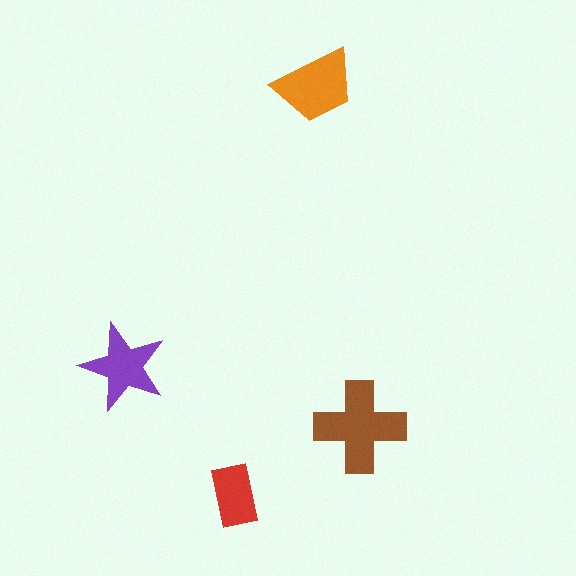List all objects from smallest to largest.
The red rectangle, the purple star, the orange trapezoid, the brown cross.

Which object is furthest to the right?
The brown cross is rightmost.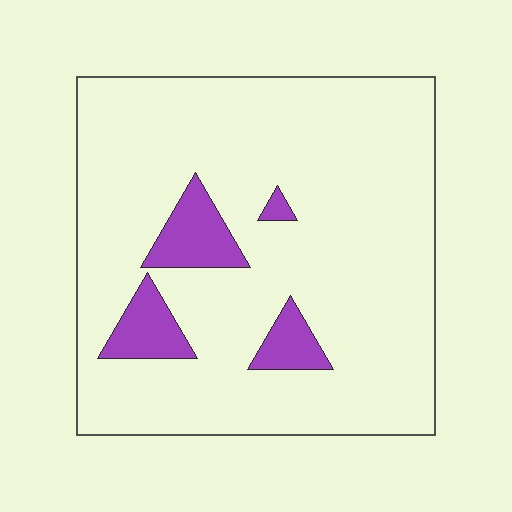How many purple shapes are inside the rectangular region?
4.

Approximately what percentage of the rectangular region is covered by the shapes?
Approximately 10%.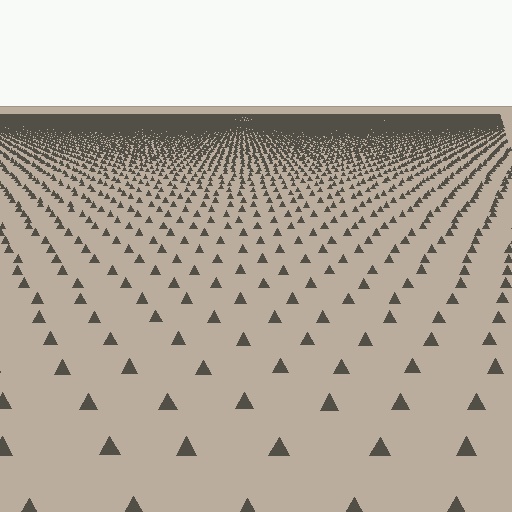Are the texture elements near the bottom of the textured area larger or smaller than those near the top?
Larger. Near the bottom, elements are closer to the viewer and appear at a bigger on-screen size.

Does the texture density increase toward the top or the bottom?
Density increases toward the top.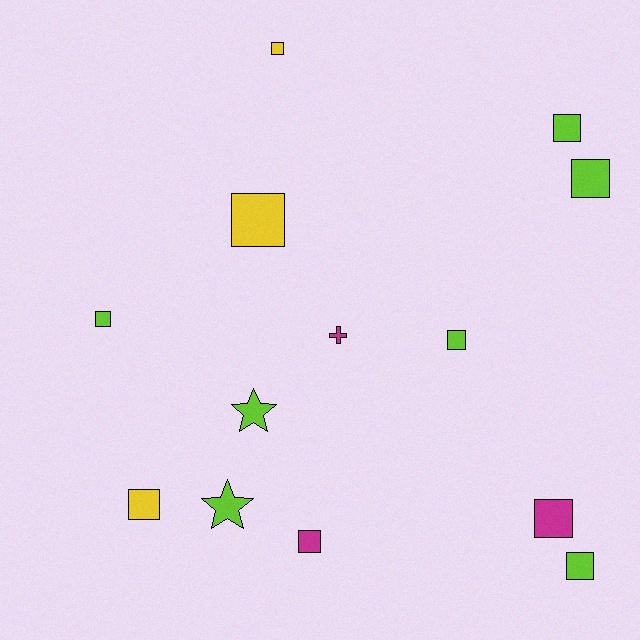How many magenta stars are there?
There are no magenta stars.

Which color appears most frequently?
Lime, with 7 objects.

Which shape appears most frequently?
Square, with 10 objects.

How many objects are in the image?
There are 13 objects.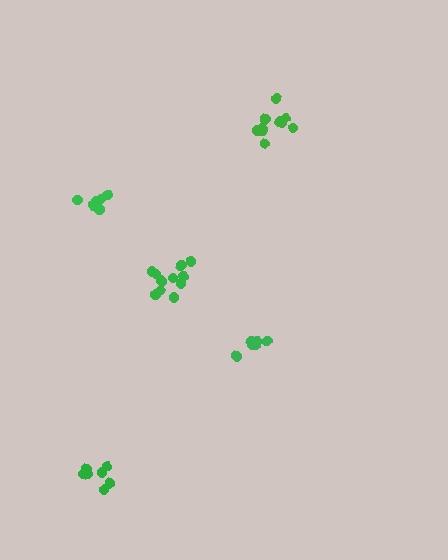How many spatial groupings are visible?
There are 5 spatial groupings.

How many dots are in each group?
Group 1: 10 dots, Group 2: 7 dots, Group 3: 11 dots, Group 4: 6 dots, Group 5: 6 dots (40 total).